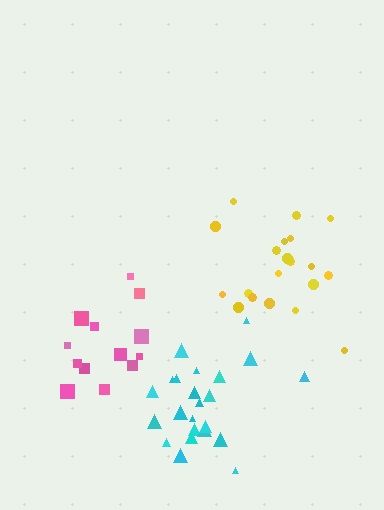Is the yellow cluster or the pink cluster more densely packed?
Yellow.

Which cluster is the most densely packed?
Yellow.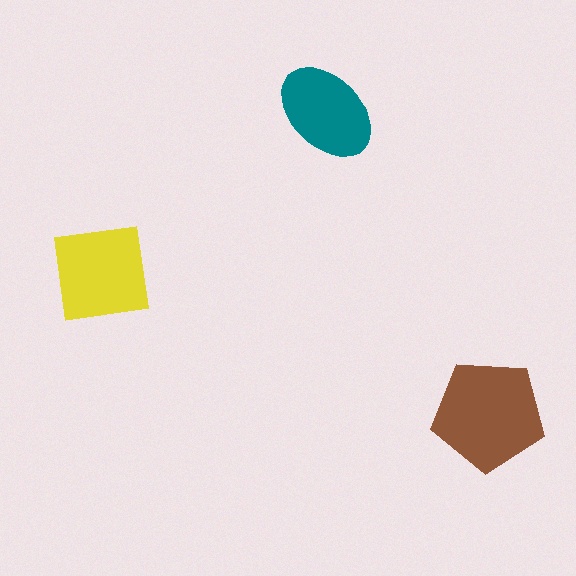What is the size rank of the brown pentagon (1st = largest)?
1st.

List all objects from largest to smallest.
The brown pentagon, the yellow square, the teal ellipse.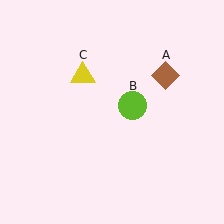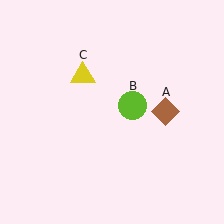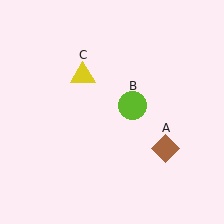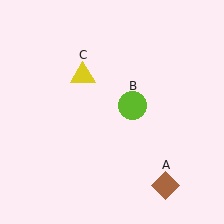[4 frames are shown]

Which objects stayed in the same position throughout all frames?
Lime circle (object B) and yellow triangle (object C) remained stationary.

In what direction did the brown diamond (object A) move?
The brown diamond (object A) moved down.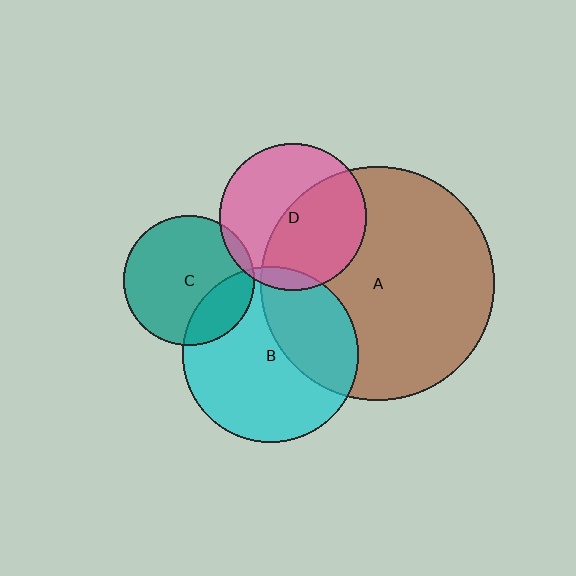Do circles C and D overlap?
Yes.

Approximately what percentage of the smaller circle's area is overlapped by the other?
Approximately 5%.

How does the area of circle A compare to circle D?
Approximately 2.5 times.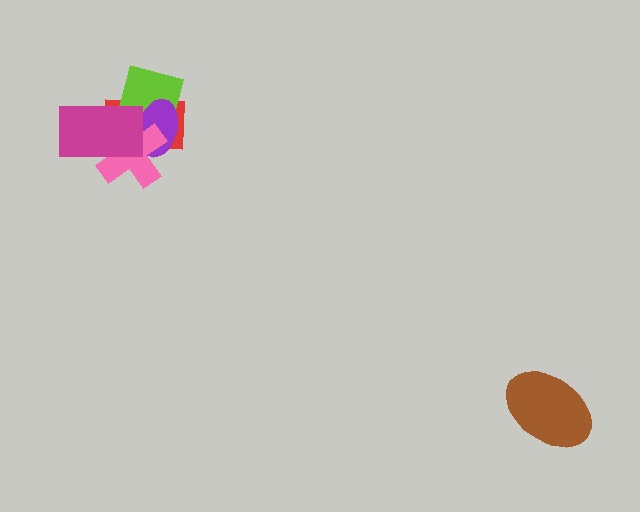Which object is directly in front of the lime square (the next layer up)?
The purple ellipse is directly in front of the lime square.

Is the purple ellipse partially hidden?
Yes, it is partially covered by another shape.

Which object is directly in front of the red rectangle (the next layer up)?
The lime square is directly in front of the red rectangle.